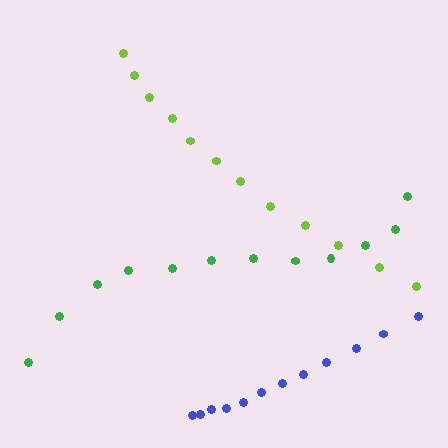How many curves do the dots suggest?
There are 3 distinct paths.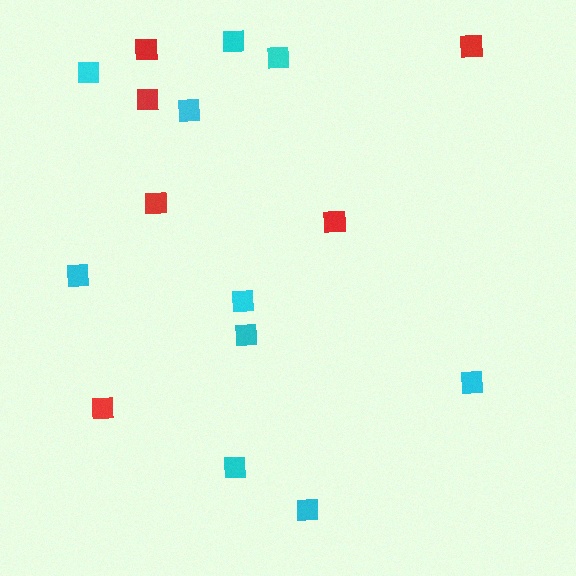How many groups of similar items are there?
There are 2 groups: one group of red squares (6) and one group of cyan squares (10).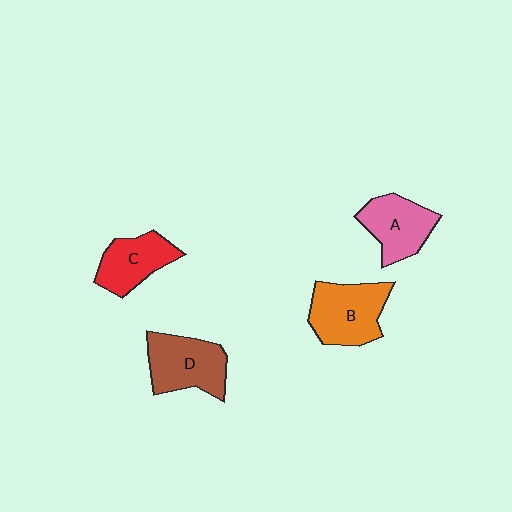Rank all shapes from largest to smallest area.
From largest to smallest: B (orange), D (brown), A (pink), C (red).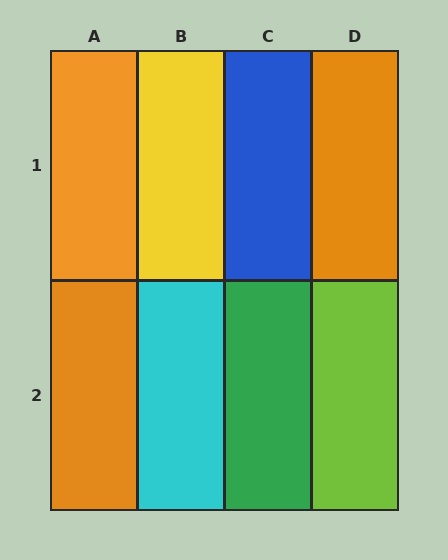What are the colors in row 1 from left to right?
Orange, yellow, blue, orange.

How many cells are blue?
1 cell is blue.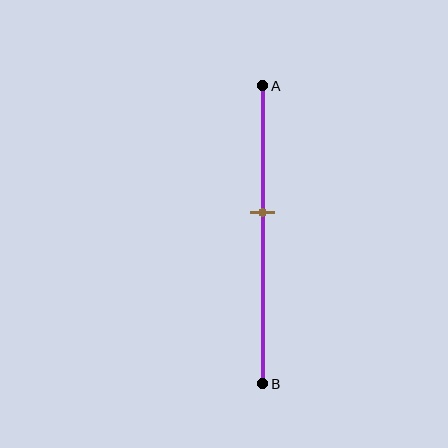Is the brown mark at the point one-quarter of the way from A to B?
No, the mark is at about 40% from A, not at the 25% one-quarter point.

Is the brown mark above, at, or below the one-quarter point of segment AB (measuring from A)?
The brown mark is below the one-quarter point of segment AB.